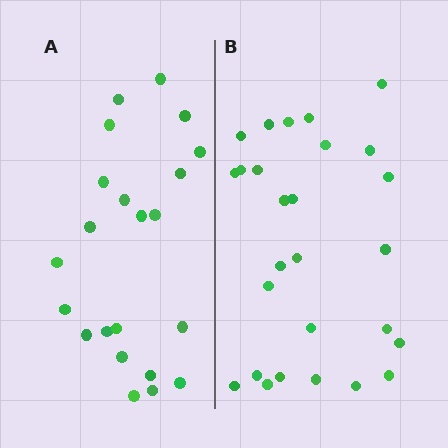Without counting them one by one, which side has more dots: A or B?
Region B (the right region) has more dots.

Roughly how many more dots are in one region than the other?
Region B has about 5 more dots than region A.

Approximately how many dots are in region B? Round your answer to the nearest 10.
About 30 dots. (The exact count is 27, which rounds to 30.)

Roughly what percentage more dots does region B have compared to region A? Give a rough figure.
About 25% more.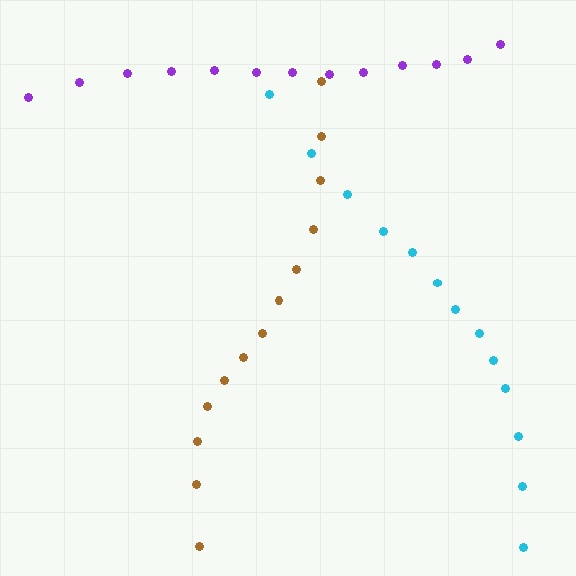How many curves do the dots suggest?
There are 3 distinct paths.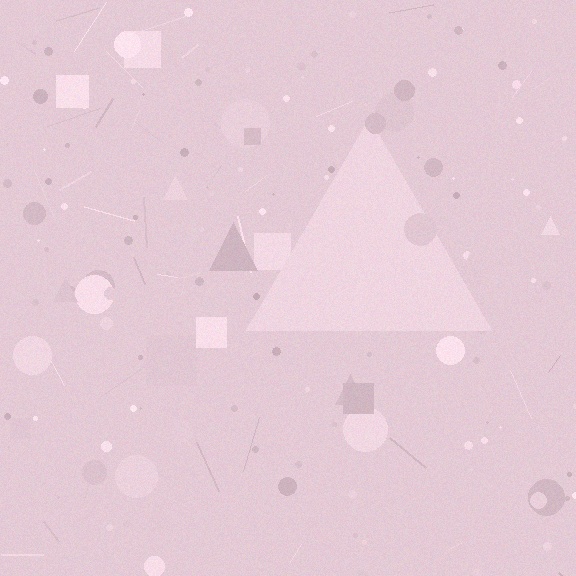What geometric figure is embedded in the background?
A triangle is embedded in the background.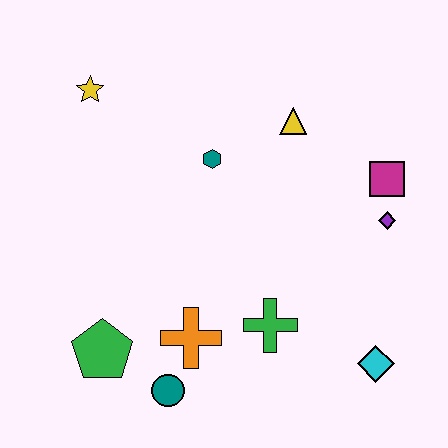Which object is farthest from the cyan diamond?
The yellow star is farthest from the cyan diamond.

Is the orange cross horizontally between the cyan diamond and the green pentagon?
Yes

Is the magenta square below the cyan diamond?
No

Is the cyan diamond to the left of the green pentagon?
No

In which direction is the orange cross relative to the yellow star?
The orange cross is below the yellow star.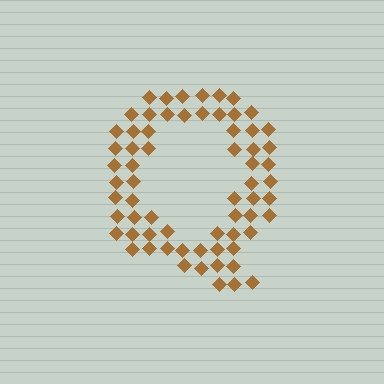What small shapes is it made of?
It is made of small diamonds.